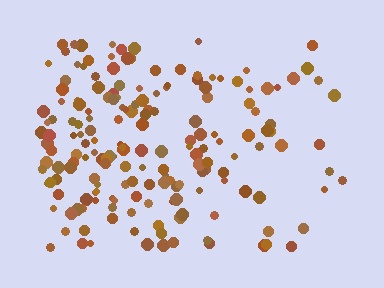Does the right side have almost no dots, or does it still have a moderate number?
Still a moderate number, just noticeably fewer than the left.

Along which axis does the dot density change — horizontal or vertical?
Horizontal.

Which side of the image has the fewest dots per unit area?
The right.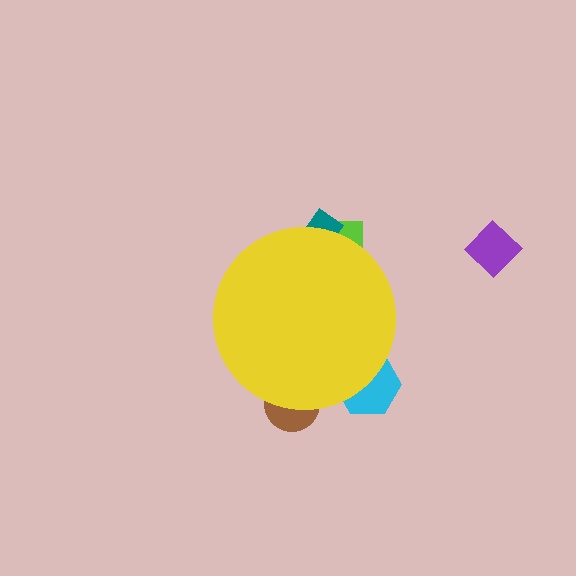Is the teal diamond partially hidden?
Yes, the teal diamond is partially hidden behind the yellow circle.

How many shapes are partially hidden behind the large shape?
4 shapes are partially hidden.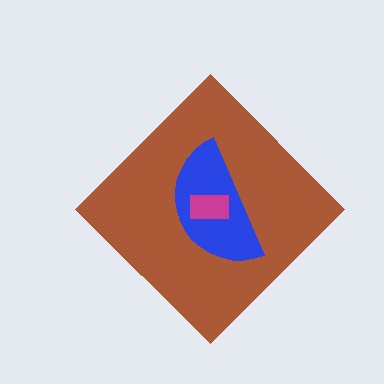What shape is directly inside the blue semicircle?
The magenta rectangle.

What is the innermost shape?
The magenta rectangle.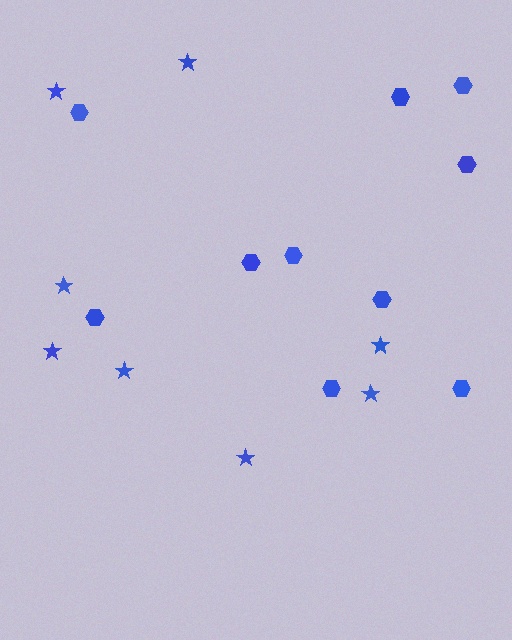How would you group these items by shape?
There are 2 groups: one group of stars (8) and one group of hexagons (10).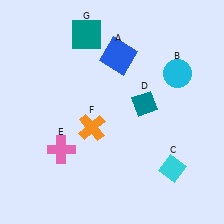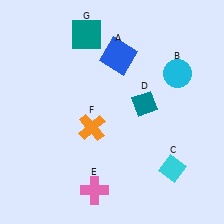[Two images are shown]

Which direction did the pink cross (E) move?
The pink cross (E) moved down.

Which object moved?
The pink cross (E) moved down.